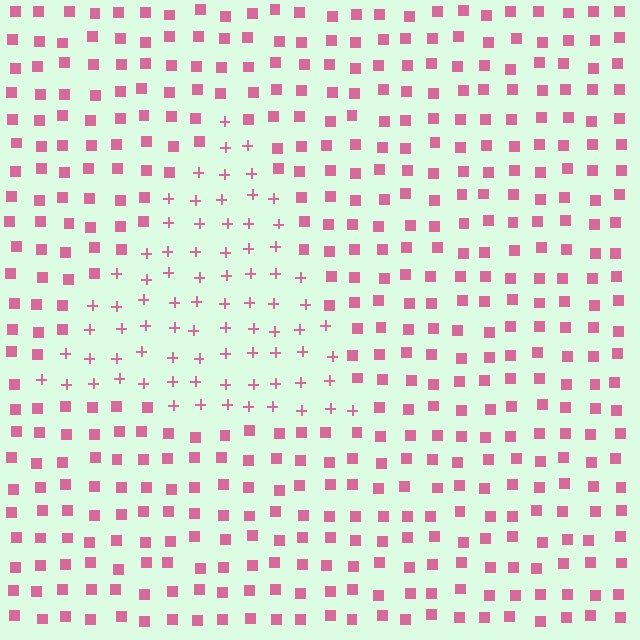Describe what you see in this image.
The image is filled with small pink elements arranged in a uniform grid. A triangle-shaped region contains plus signs, while the surrounding area contains squares. The boundary is defined purely by the change in element shape.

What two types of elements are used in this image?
The image uses plus signs inside the triangle region and squares outside it.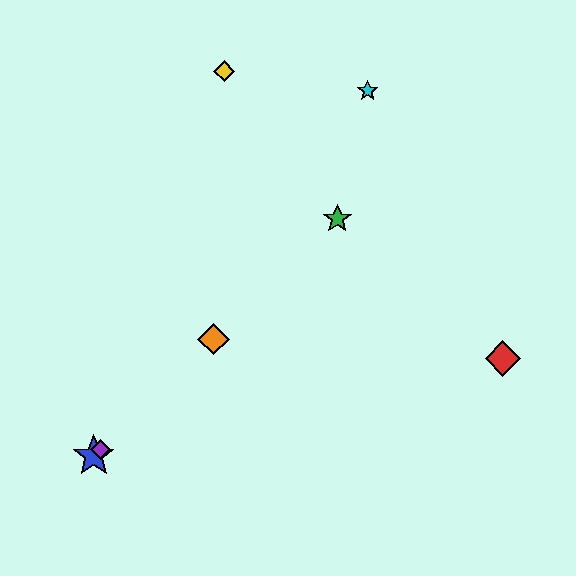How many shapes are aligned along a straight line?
4 shapes (the blue star, the green star, the purple diamond, the orange diamond) are aligned along a straight line.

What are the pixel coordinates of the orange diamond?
The orange diamond is at (214, 339).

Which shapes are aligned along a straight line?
The blue star, the green star, the purple diamond, the orange diamond are aligned along a straight line.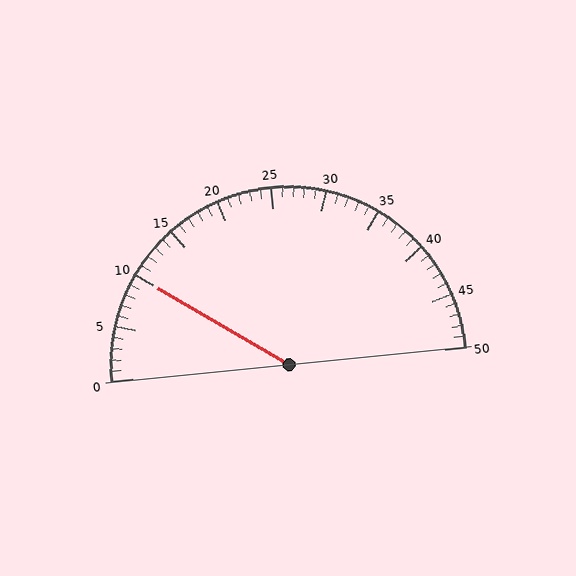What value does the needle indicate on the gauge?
The needle indicates approximately 10.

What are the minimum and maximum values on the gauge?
The gauge ranges from 0 to 50.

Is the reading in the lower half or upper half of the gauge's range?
The reading is in the lower half of the range (0 to 50).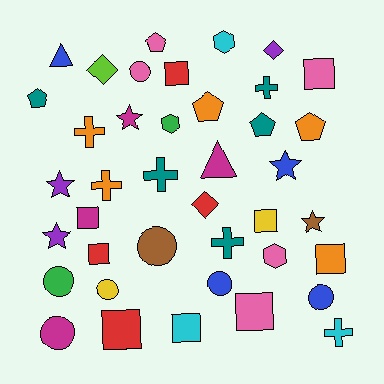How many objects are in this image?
There are 40 objects.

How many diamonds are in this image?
There are 3 diamonds.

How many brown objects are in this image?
There are 2 brown objects.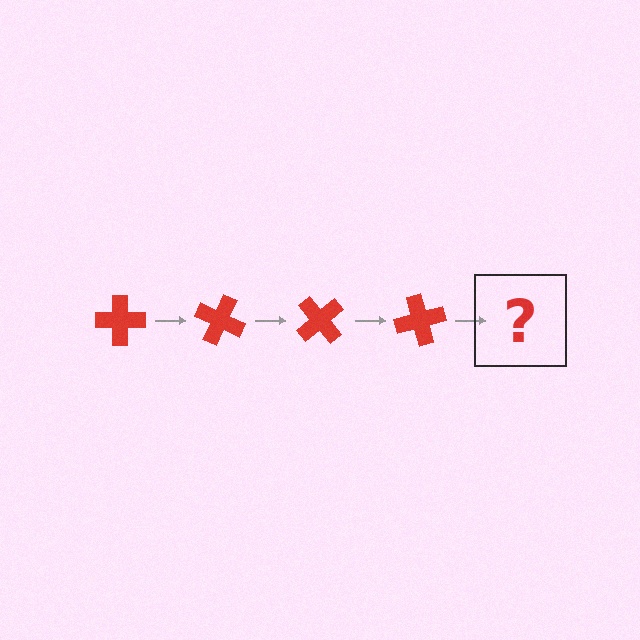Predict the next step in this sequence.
The next step is a red cross rotated 100 degrees.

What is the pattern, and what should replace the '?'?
The pattern is that the cross rotates 25 degrees each step. The '?' should be a red cross rotated 100 degrees.